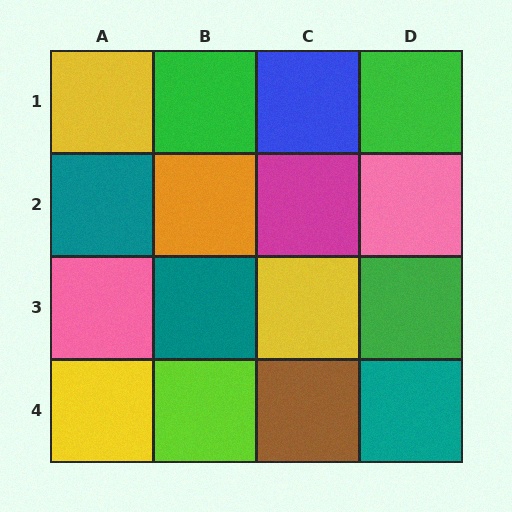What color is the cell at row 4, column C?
Brown.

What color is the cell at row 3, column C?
Yellow.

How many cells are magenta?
1 cell is magenta.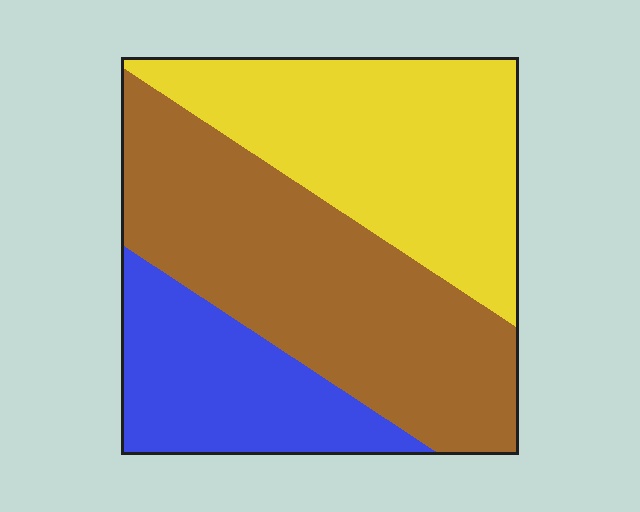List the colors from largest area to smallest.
From largest to smallest: brown, yellow, blue.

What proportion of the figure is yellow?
Yellow covers 35% of the figure.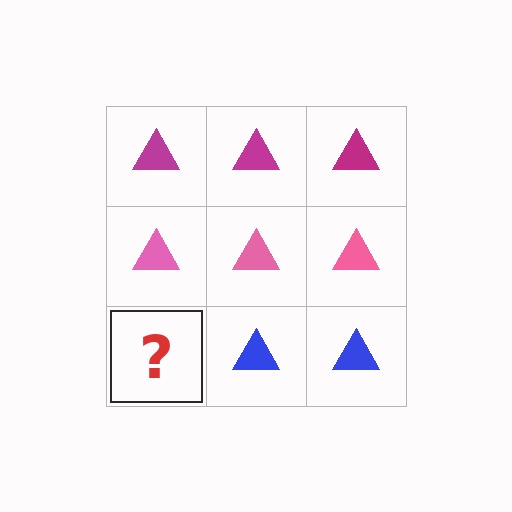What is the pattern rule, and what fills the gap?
The rule is that each row has a consistent color. The gap should be filled with a blue triangle.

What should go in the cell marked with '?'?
The missing cell should contain a blue triangle.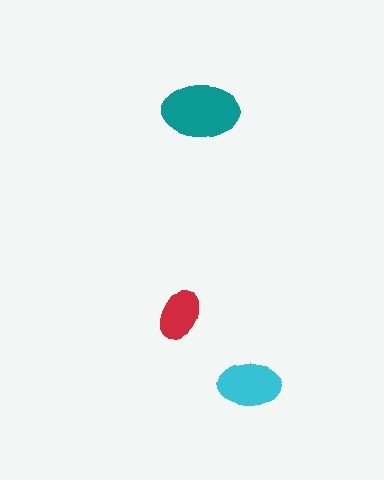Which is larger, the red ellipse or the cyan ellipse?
The cyan one.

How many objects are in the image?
There are 3 objects in the image.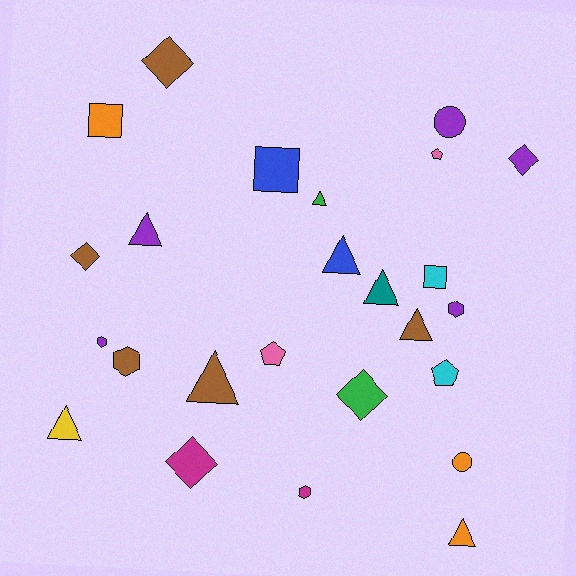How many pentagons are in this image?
There are 3 pentagons.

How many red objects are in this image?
There are no red objects.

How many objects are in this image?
There are 25 objects.